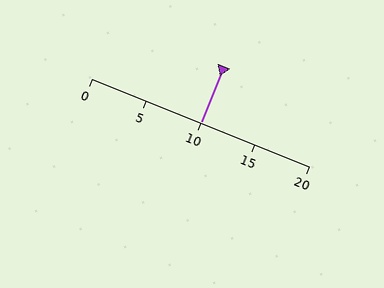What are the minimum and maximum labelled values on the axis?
The axis runs from 0 to 20.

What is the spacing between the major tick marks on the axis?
The major ticks are spaced 5 apart.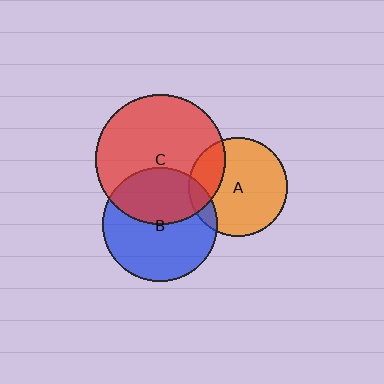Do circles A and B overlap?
Yes.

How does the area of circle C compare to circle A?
Approximately 1.7 times.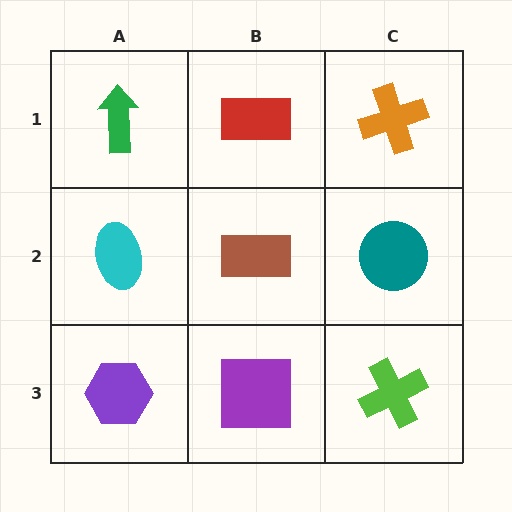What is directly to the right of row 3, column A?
A purple square.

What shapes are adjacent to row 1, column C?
A teal circle (row 2, column C), a red rectangle (row 1, column B).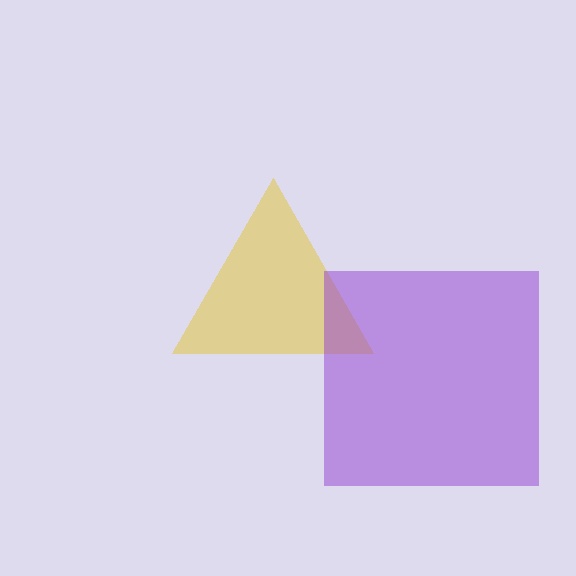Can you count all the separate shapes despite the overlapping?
Yes, there are 2 separate shapes.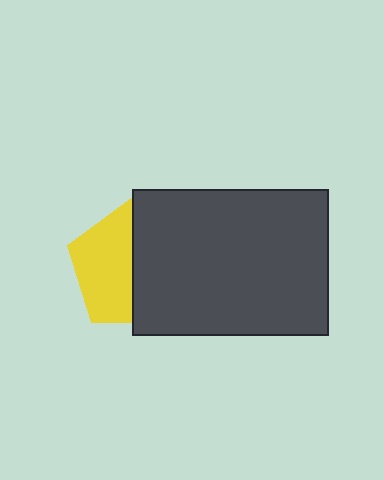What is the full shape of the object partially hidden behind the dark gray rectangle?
The partially hidden object is a yellow pentagon.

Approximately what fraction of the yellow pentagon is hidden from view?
Roughly 51% of the yellow pentagon is hidden behind the dark gray rectangle.